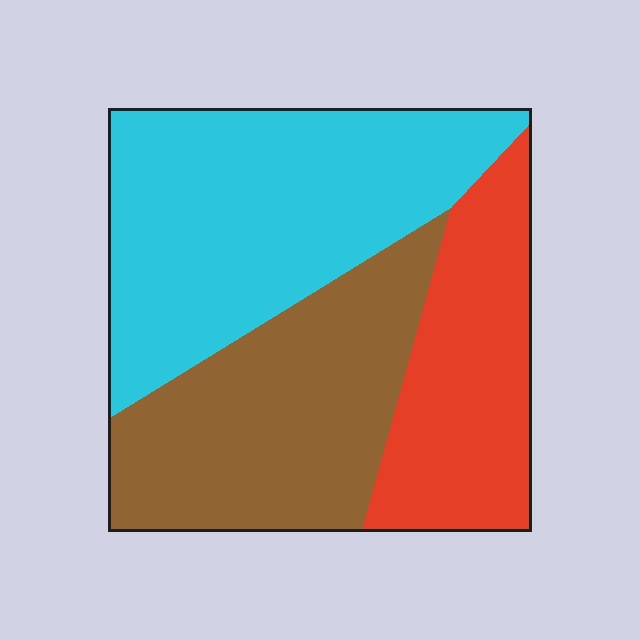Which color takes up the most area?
Cyan, at roughly 40%.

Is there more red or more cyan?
Cyan.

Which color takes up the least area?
Red, at roughly 25%.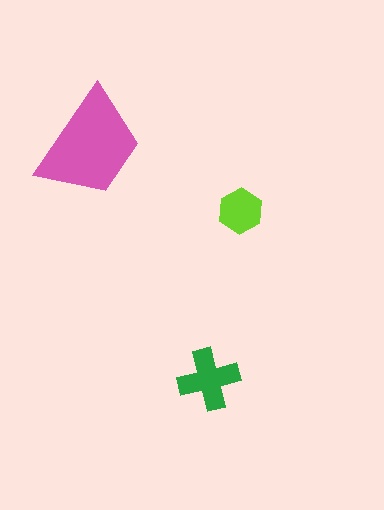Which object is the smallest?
The lime hexagon.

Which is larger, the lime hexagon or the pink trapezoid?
The pink trapezoid.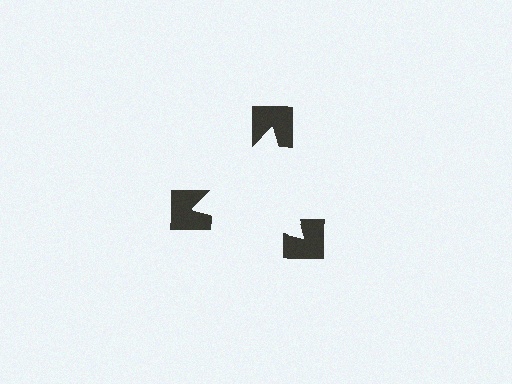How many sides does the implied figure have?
3 sides.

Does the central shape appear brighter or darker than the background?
It typically appears slightly brighter than the background, even though no actual brightness change is drawn.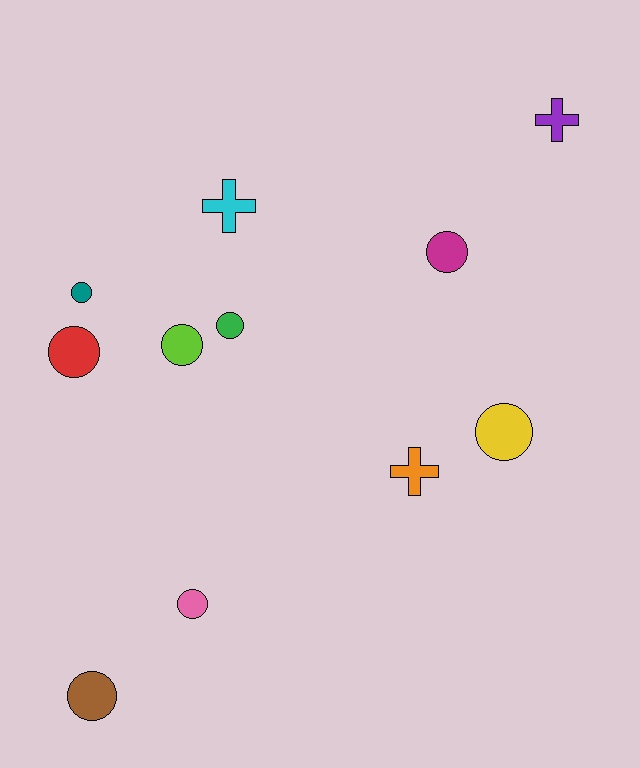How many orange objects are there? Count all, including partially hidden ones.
There is 1 orange object.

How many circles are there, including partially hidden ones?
There are 8 circles.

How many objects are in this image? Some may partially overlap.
There are 11 objects.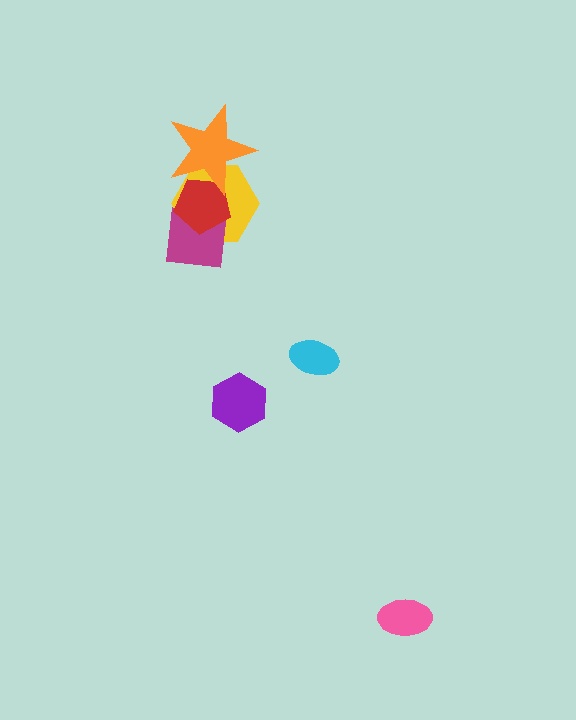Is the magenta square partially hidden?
Yes, it is partially covered by another shape.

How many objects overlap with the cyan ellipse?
0 objects overlap with the cyan ellipse.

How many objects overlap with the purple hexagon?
0 objects overlap with the purple hexagon.